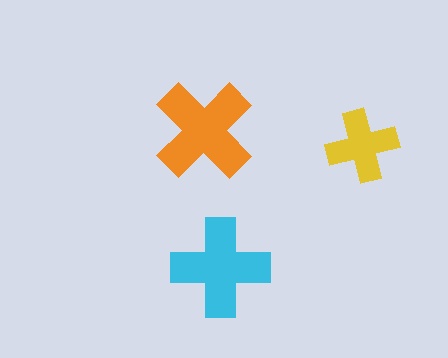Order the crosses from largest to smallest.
the orange one, the cyan one, the yellow one.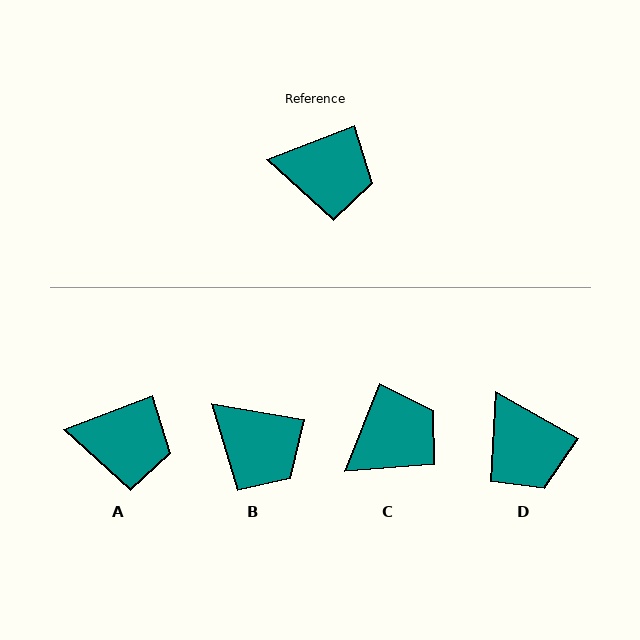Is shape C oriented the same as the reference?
No, it is off by about 47 degrees.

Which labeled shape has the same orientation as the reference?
A.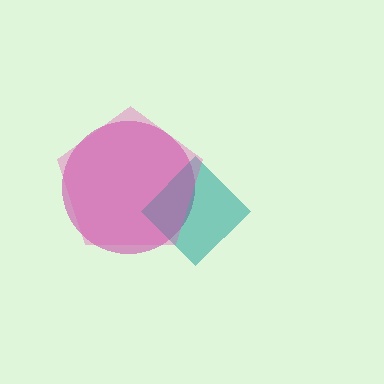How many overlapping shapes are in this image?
There are 3 overlapping shapes in the image.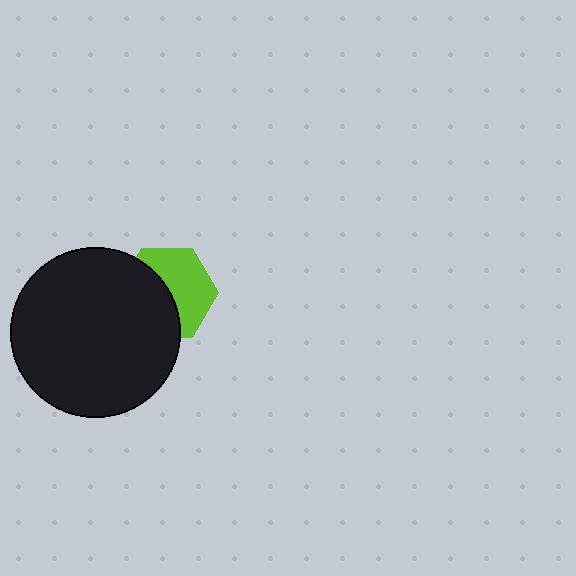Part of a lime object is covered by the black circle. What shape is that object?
It is a hexagon.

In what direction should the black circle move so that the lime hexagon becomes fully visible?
The black circle should move left. That is the shortest direction to clear the overlap and leave the lime hexagon fully visible.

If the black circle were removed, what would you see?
You would see the complete lime hexagon.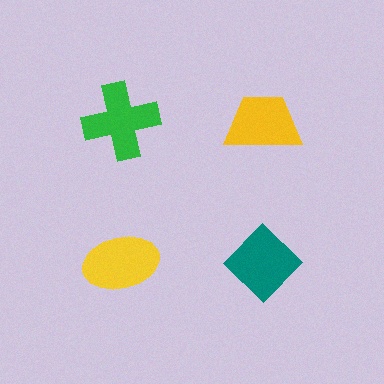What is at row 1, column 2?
A yellow trapezoid.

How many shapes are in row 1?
2 shapes.